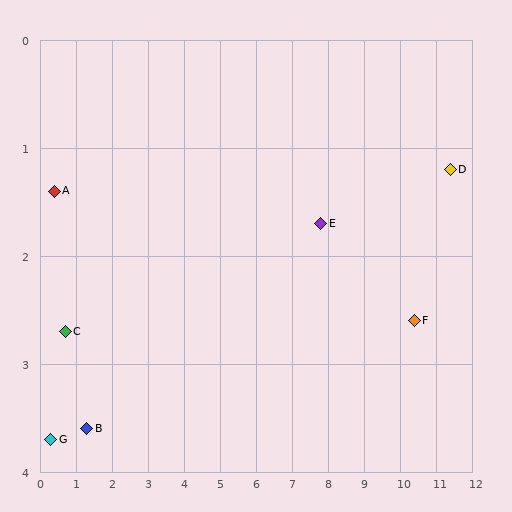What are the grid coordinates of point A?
Point A is at approximately (0.4, 1.4).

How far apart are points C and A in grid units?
Points C and A are about 1.3 grid units apart.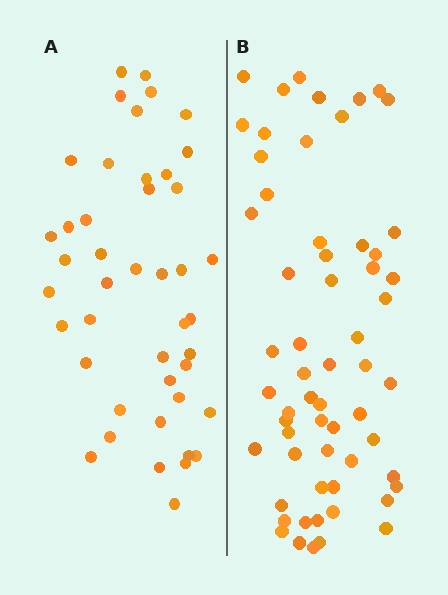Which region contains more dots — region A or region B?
Region B (the right region) has more dots.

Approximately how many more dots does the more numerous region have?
Region B has approximately 15 more dots than region A.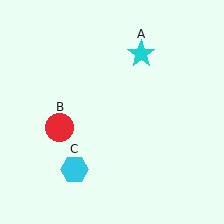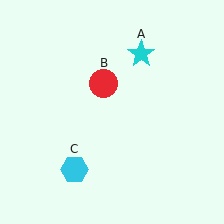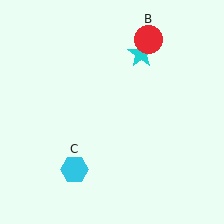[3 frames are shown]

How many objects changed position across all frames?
1 object changed position: red circle (object B).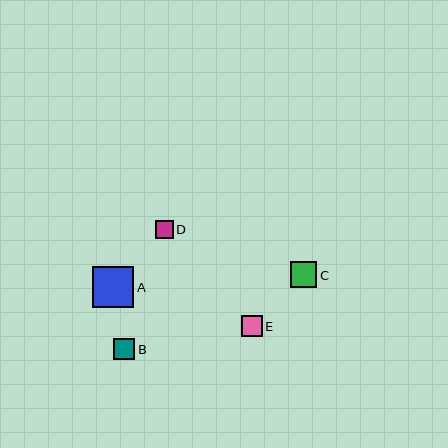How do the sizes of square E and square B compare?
Square E and square B are approximately the same size.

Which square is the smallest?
Square D is the smallest with a size of approximately 18 pixels.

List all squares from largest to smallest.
From largest to smallest: A, C, E, B, D.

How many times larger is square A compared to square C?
Square A is approximately 1.6 times the size of square C.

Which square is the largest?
Square A is the largest with a size of approximately 41 pixels.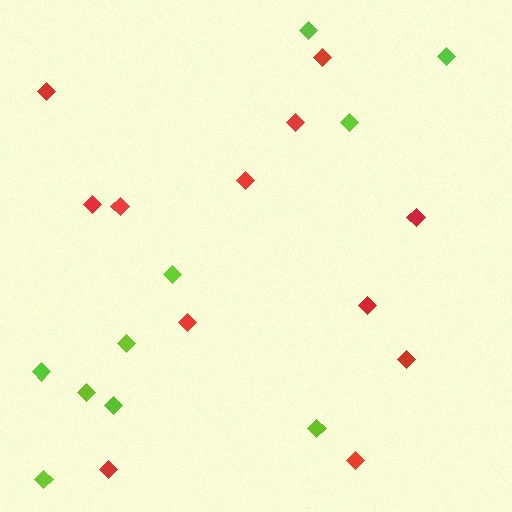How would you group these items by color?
There are 2 groups: one group of red diamonds (12) and one group of lime diamonds (10).